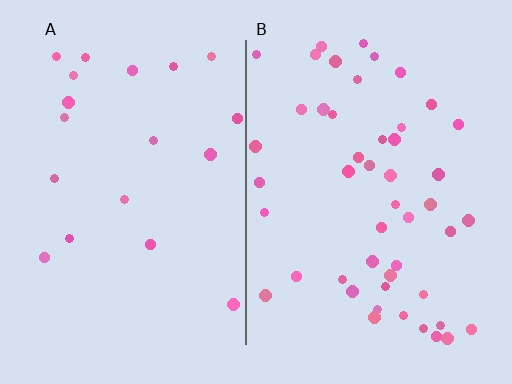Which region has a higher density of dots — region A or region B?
B (the right).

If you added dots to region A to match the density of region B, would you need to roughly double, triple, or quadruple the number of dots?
Approximately triple.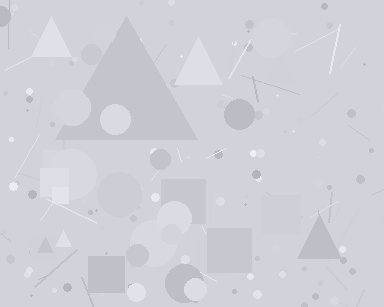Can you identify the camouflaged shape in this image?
The camouflaged shape is a triangle.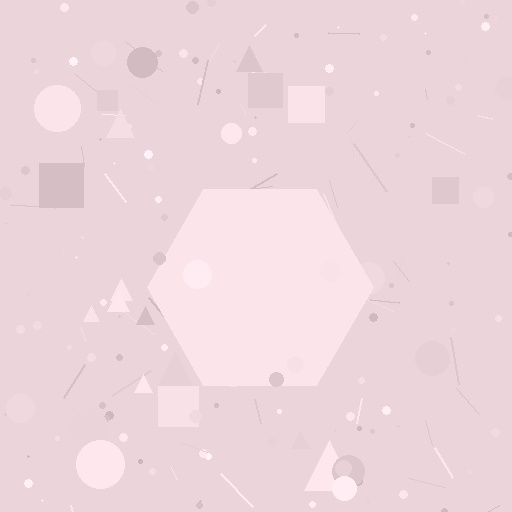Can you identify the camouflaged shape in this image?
The camouflaged shape is a hexagon.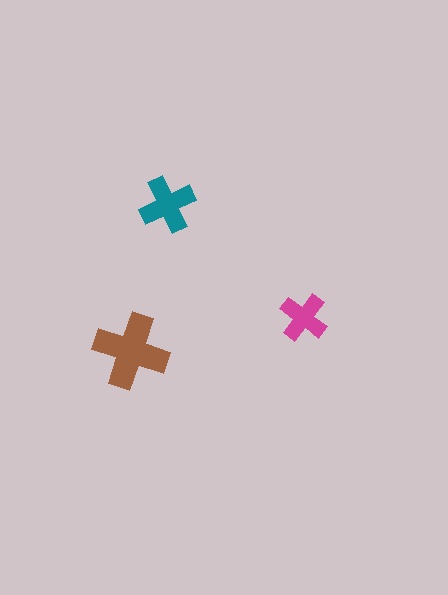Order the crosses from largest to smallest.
the brown one, the teal one, the magenta one.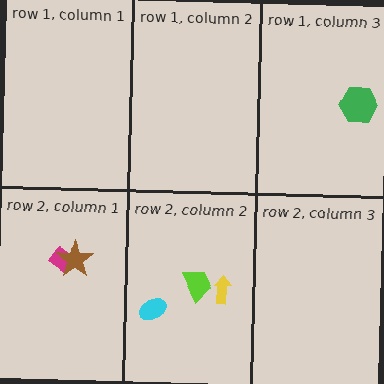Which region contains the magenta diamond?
The row 2, column 1 region.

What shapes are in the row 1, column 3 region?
The green hexagon.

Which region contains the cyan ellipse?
The row 2, column 2 region.